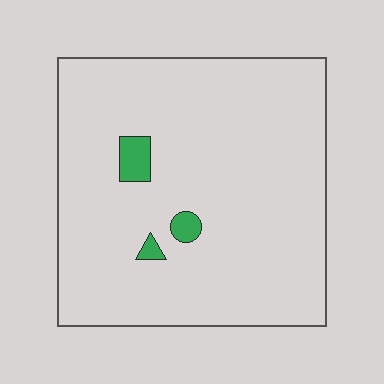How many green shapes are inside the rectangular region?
3.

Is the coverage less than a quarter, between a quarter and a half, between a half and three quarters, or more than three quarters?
Less than a quarter.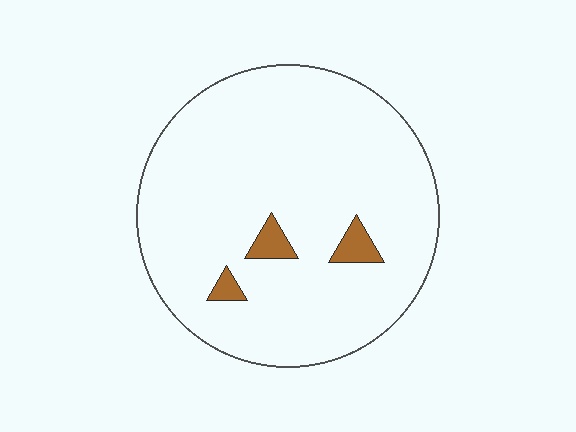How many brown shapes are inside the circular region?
3.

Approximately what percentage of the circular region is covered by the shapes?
Approximately 5%.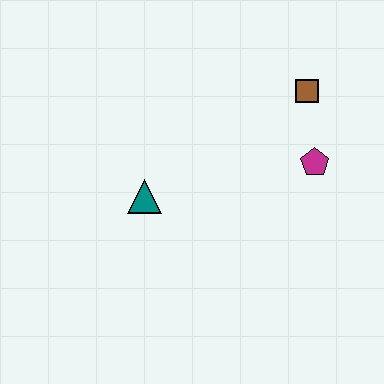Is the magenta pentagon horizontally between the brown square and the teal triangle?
No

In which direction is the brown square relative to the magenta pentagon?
The brown square is above the magenta pentagon.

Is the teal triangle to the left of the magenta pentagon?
Yes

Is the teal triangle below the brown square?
Yes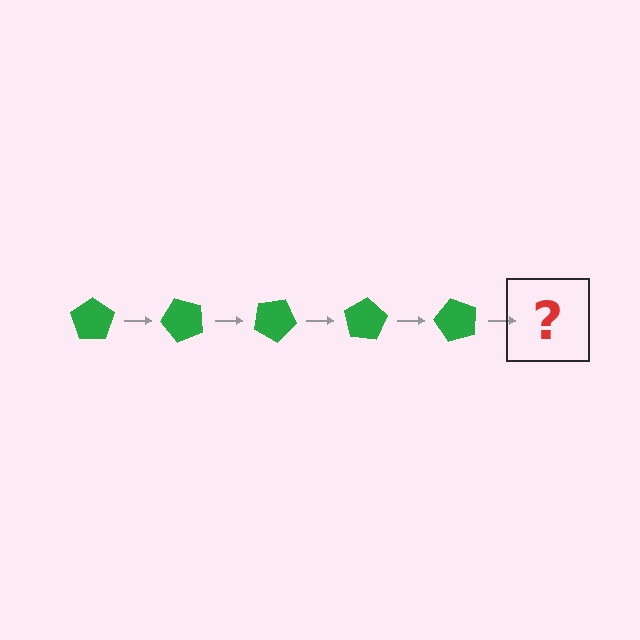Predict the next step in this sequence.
The next step is a green pentagon rotated 250 degrees.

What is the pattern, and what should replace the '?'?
The pattern is that the pentagon rotates 50 degrees each step. The '?' should be a green pentagon rotated 250 degrees.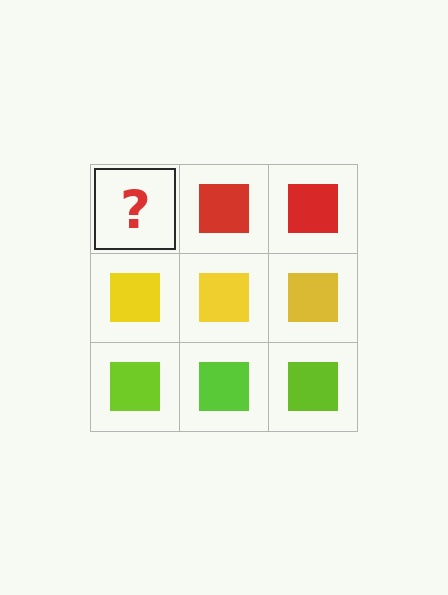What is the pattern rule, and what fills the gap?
The rule is that each row has a consistent color. The gap should be filled with a red square.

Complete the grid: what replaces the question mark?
The question mark should be replaced with a red square.